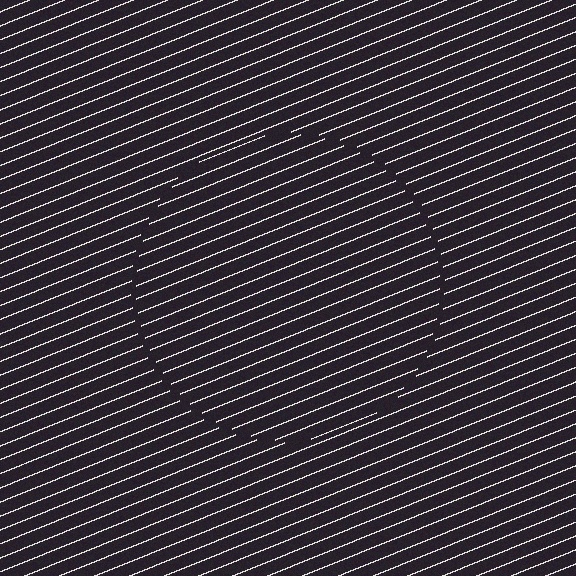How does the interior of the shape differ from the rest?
The interior of the shape contains the same grating, shifted by half a period — the contour is defined by the phase discontinuity where line-ends from the inner and outer gratings abut.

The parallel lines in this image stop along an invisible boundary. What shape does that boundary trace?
An illusory circle. The interior of the shape contains the same grating, shifted by half a period — the contour is defined by the phase discontinuity where line-ends from the inner and outer gratings abut.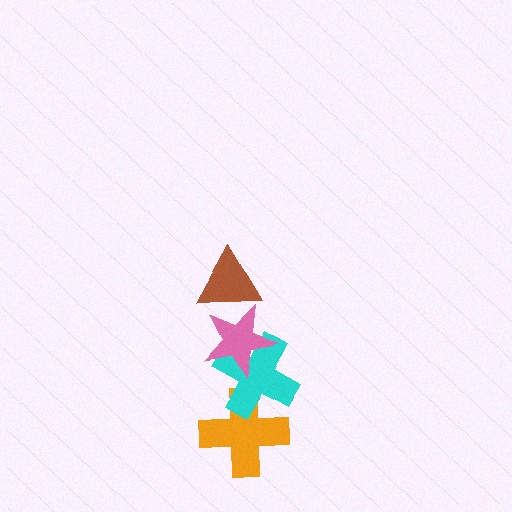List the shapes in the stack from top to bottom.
From top to bottom: the brown triangle, the pink star, the cyan cross, the orange cross.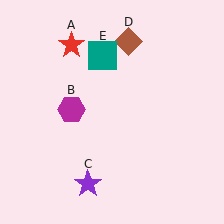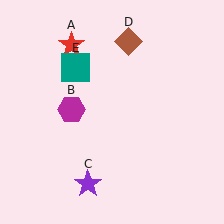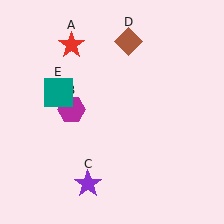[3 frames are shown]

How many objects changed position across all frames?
1 object changed position: teal square (object E).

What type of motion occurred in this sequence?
The teal square (object E) rotated counterclockwise around the center of the scene.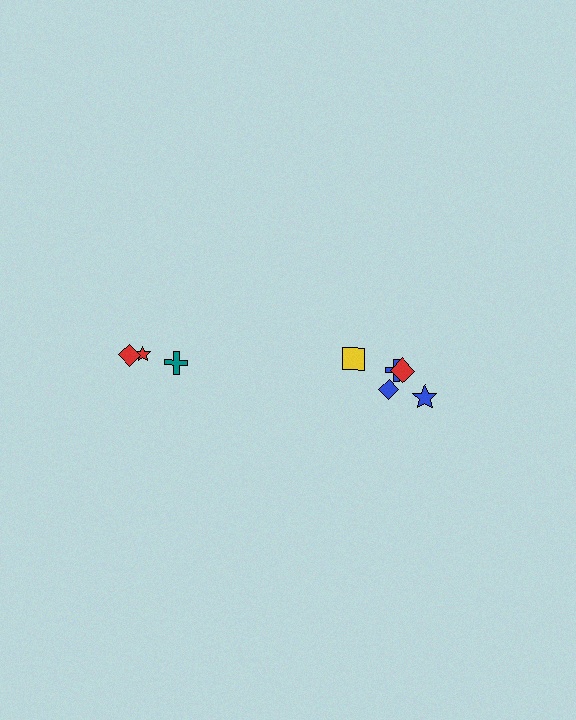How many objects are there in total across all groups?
There are 8 objects.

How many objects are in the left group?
There are 3 objects.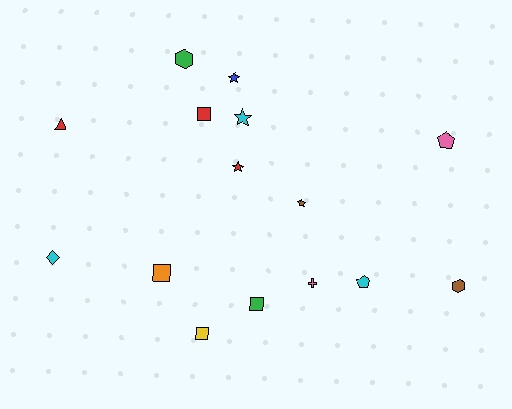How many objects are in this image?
There are 15 objects.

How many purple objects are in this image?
There are no purple objects.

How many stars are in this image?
There are 4 stars.